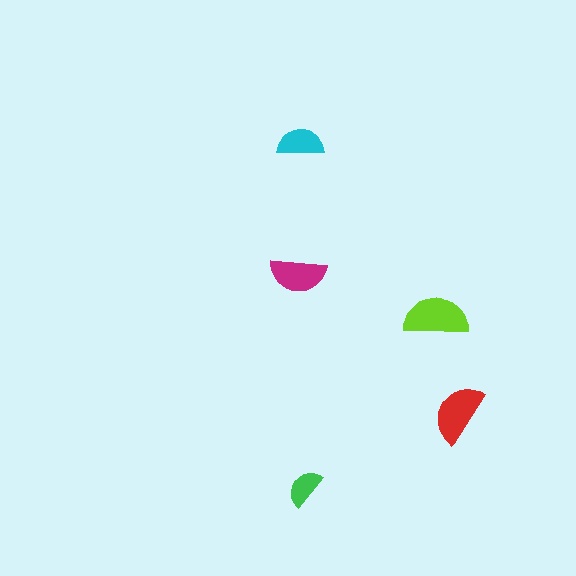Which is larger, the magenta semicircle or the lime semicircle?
The lime one.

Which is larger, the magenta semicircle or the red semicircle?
The red one.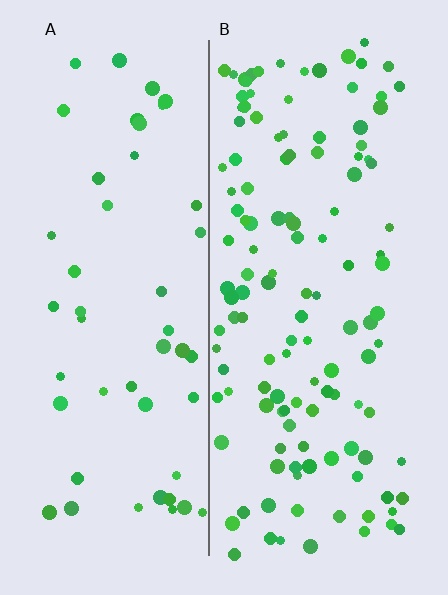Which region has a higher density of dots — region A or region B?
B (the right).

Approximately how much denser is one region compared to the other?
Approximately 2.6× — region B over region A.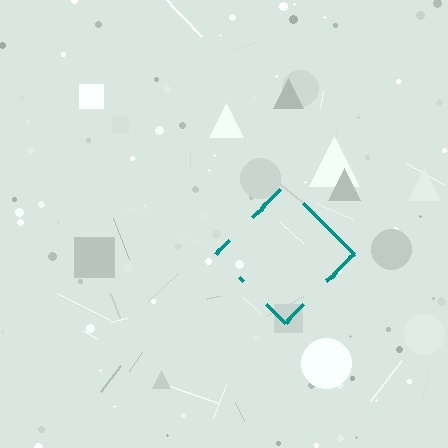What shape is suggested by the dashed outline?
The dashed outline suggests a diamond.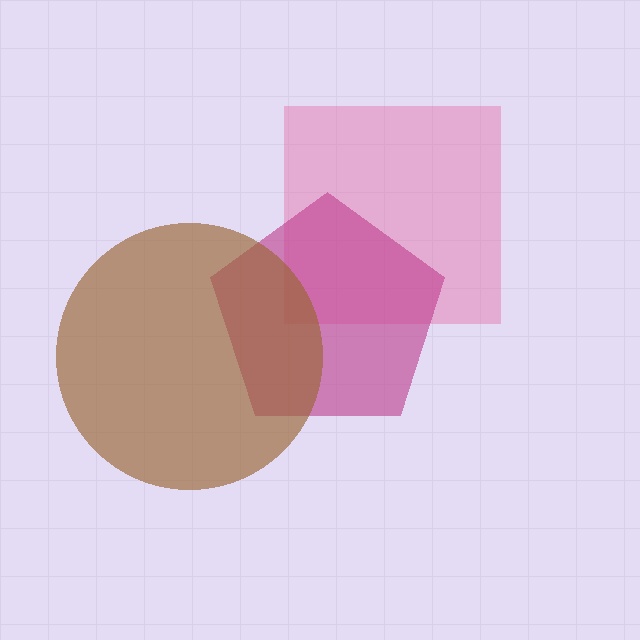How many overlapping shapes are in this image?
There are 3 overlapping shapes in the image.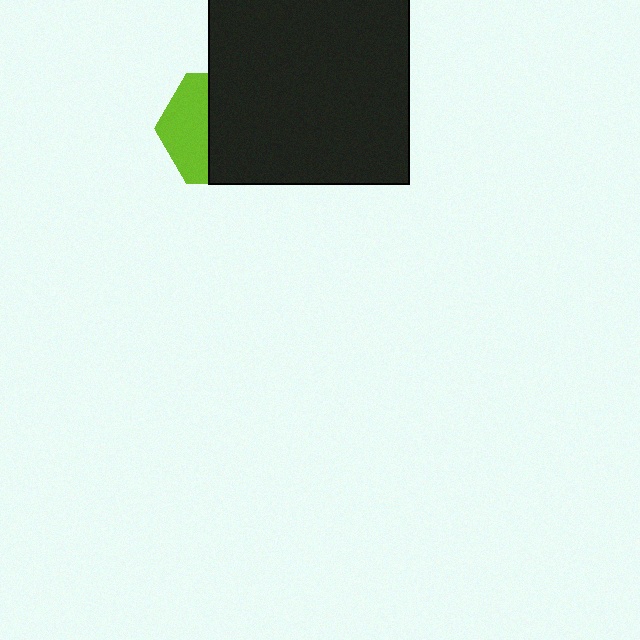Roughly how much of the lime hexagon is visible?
A small part of it is visible (roughly 39%).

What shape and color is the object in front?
The object in front is a black square.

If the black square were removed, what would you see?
You would see the complete lime hexagon.